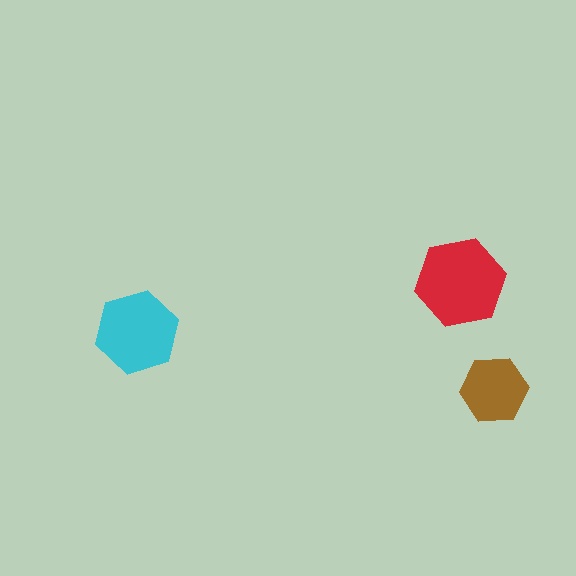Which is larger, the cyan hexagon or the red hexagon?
The red one.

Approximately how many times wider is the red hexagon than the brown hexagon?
About 1.5 times wider.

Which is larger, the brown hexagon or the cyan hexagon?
The cyan one.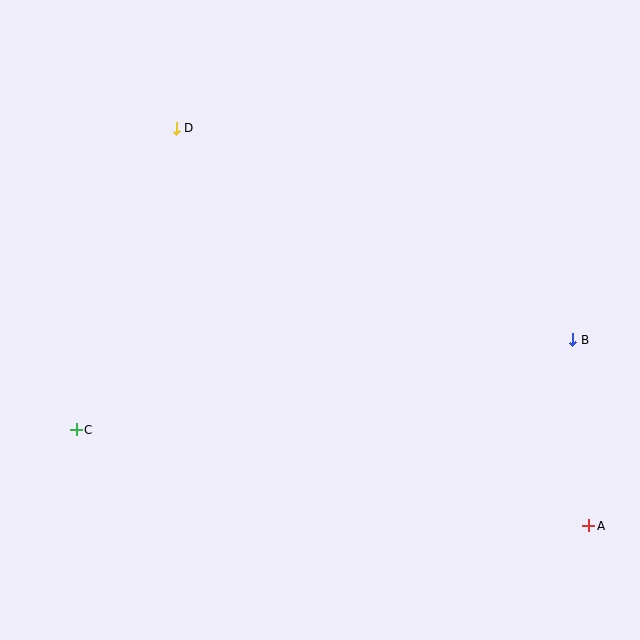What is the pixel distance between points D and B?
The distance between D and B is 450 pixels.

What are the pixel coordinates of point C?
Point C is at (76, 430).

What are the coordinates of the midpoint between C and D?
The midpoint between C and D is at (126, 279).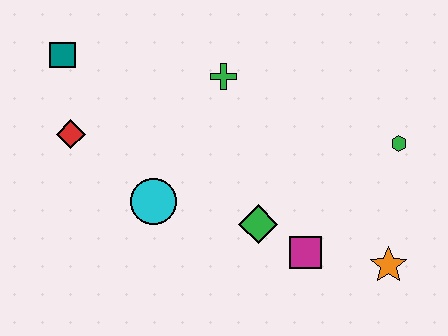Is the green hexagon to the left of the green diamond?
No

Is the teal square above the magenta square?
Yes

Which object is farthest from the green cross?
The orange star is farthest from the green cross.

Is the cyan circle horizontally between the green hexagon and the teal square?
Yes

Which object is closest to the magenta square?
The green diamond is closest to the magenta square.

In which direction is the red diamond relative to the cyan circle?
The red diamond is to the left of the cyan circle.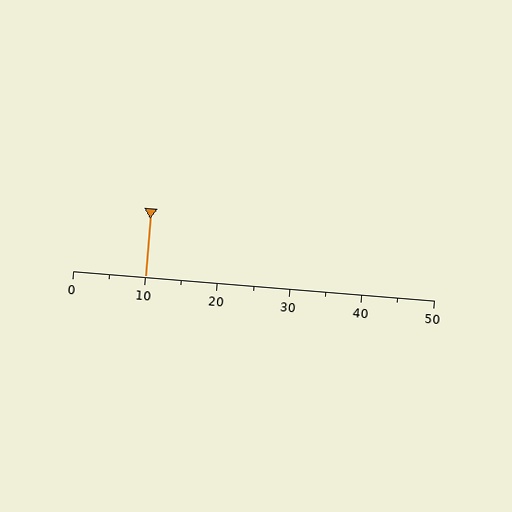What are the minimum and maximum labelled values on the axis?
The axis runs from 0 to 50.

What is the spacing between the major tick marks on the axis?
The major ticks are spaced 10 apart.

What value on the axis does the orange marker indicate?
The marker indicates approximately 10.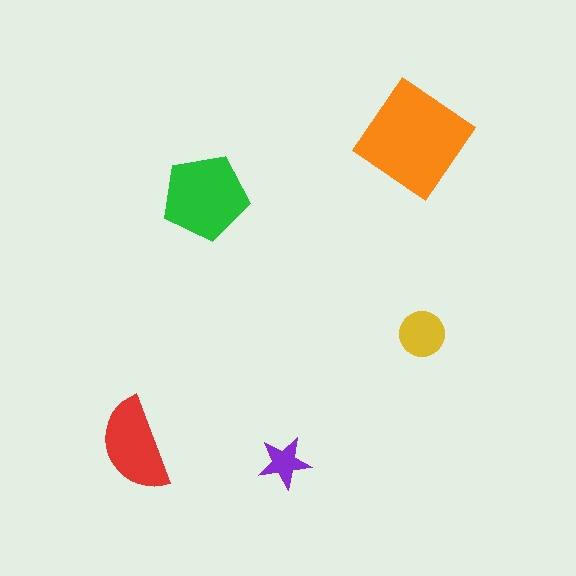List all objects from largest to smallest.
The orange diamond, the green pentagon, the red semicircle, the yellow circle, the purple star.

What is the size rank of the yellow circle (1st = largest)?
4th.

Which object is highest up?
The orange diamond is topmost.